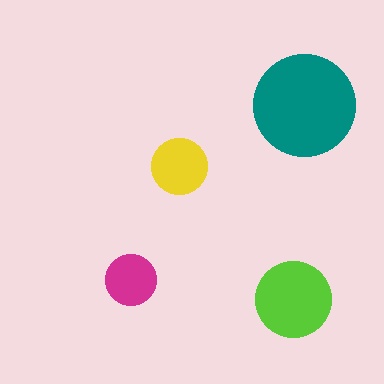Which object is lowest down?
The lime circle is bottommost.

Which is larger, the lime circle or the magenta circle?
The lime one.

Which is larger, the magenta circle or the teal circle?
The teal one.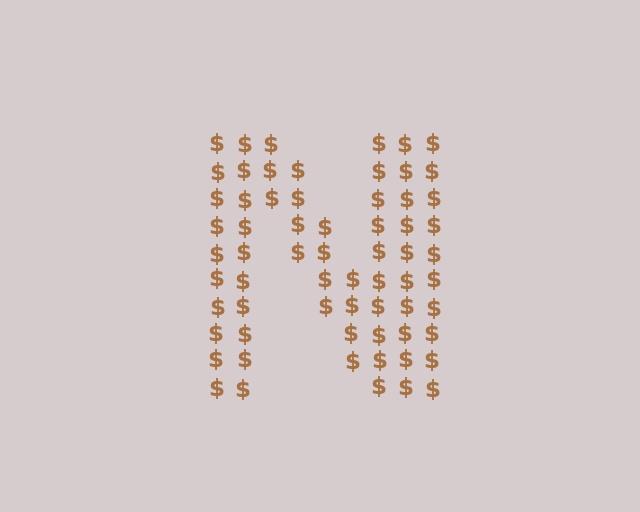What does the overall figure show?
The overall figure shows the letter N.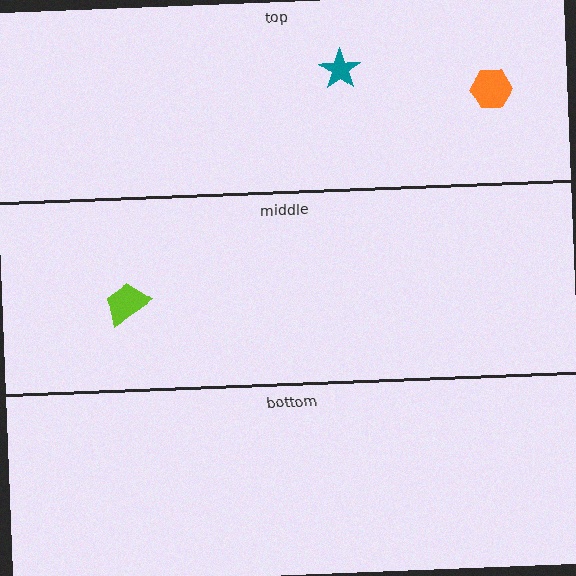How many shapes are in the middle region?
1.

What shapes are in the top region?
The orange hexagon, the teal star.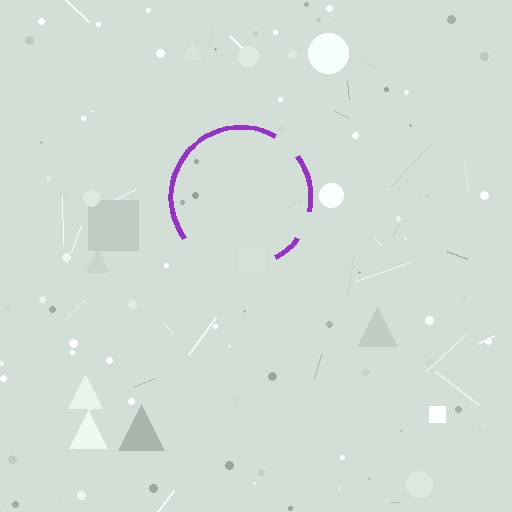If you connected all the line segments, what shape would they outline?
They would outline a circle.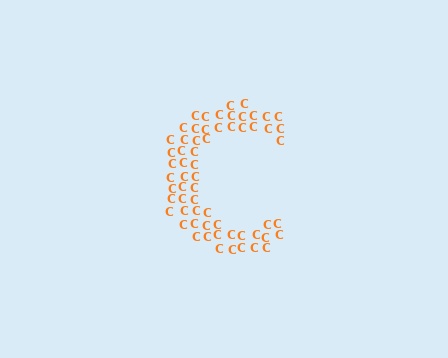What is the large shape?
The large shape is the letter C.